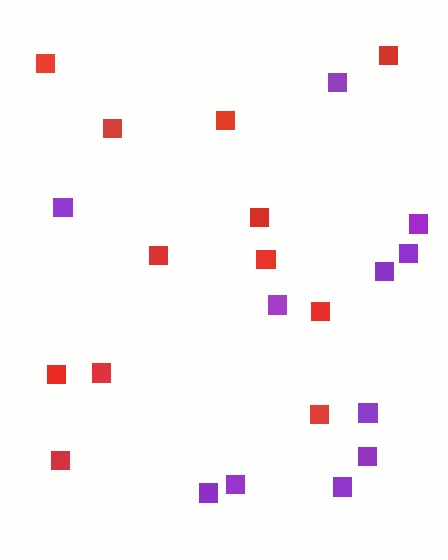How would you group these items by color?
There are 2 groups: one group of red squares (12) and one group of purple squares (11).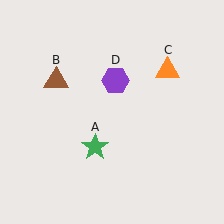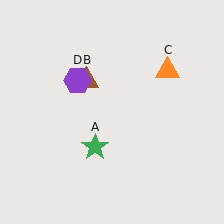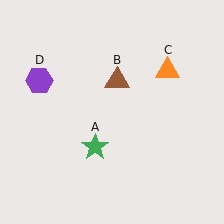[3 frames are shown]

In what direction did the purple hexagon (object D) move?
The purple hexagon (object D) moved left.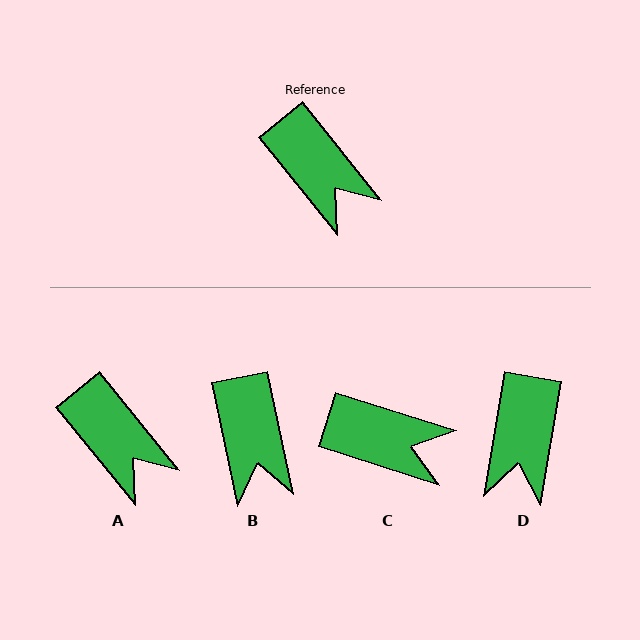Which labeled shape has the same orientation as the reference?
A.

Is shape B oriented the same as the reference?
No, it is off by about 27 degrees.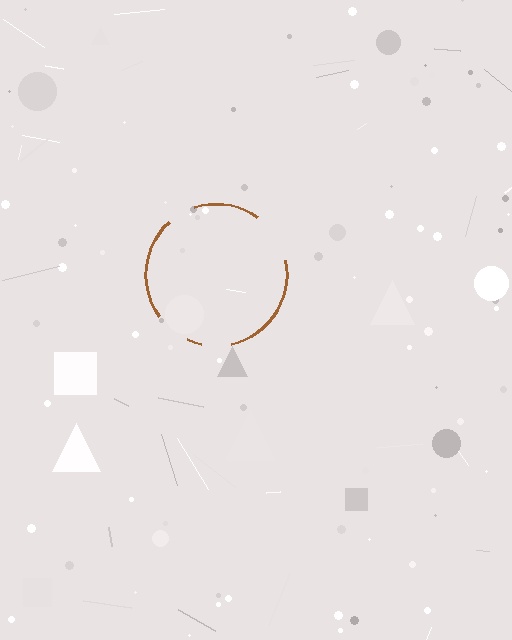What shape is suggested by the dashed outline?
The dashed outline suggests a circle.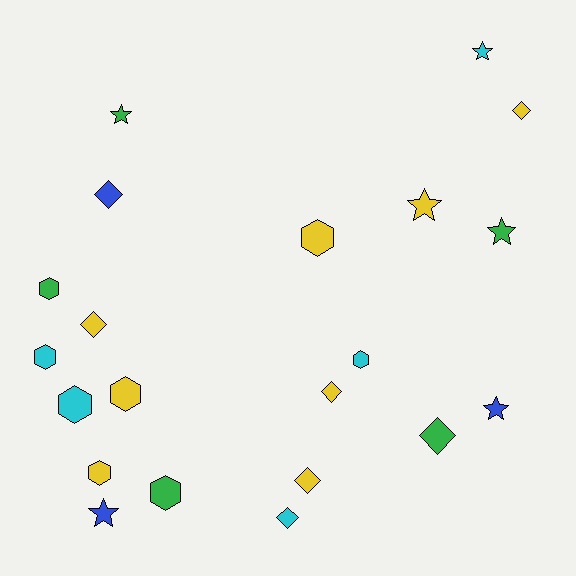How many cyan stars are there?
There is 1 cyan star.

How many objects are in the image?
There are 21 objects.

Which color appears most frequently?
Yellow, with 8 objects.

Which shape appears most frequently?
Hexagon, with 8 objects.